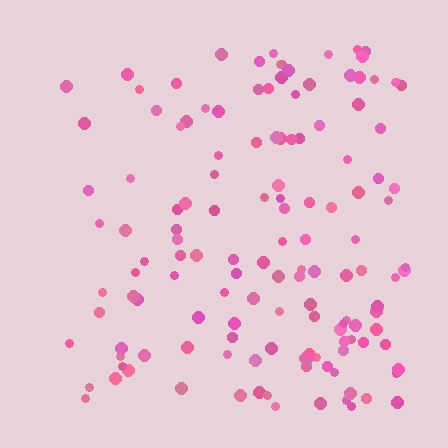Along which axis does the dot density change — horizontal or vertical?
Horizontal.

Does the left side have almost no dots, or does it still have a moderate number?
Still a moderate number, just noticeably fewer than the right.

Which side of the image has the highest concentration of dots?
The right.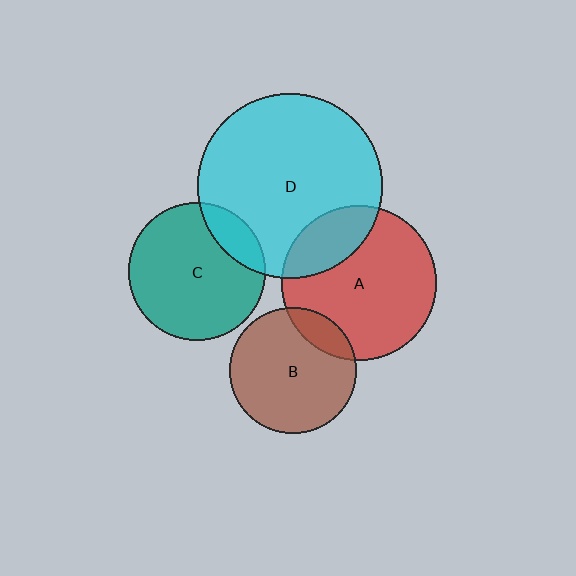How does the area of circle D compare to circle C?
Approximately 1.8 times.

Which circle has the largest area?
Circle D (cyan).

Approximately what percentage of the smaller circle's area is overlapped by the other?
Approximately 15%.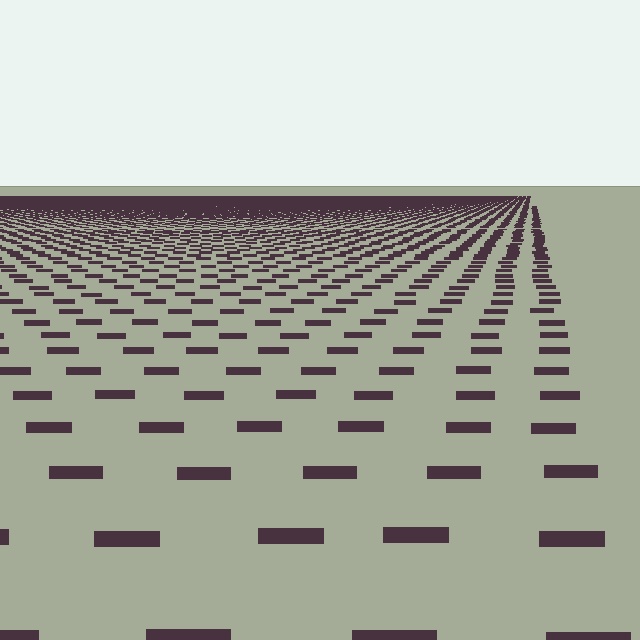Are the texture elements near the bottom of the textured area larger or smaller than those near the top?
Larger. Near the bottom, elements are closer to the viewer and appear at a bigger on-screen size.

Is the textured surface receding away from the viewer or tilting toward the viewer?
The surface is receding away from the viewer. Texture elements get smaller and denser toward the top.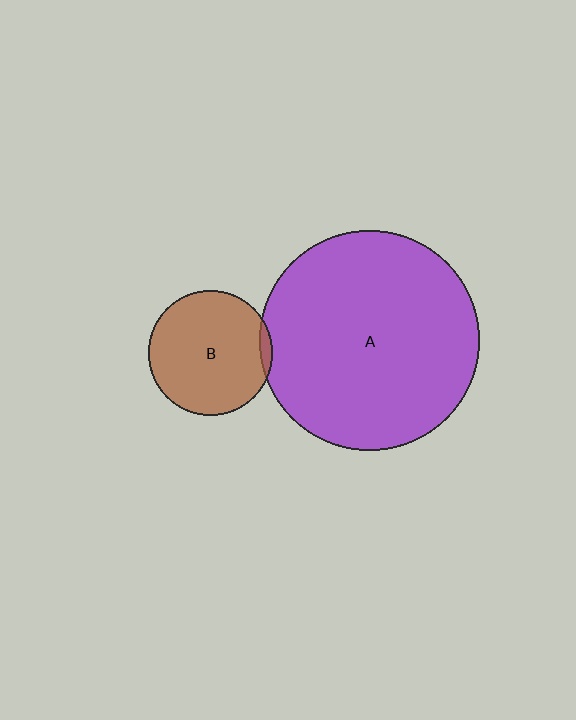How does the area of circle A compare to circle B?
Approximately 3.1 times.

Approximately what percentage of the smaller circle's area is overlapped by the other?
Approximately 5%.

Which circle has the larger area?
Circle A (purple).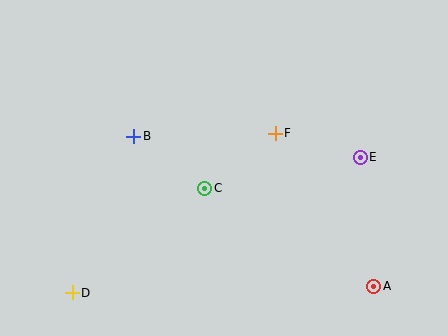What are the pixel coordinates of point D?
Point D is at (72, 293).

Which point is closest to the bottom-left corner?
Point D is closest to the bottom-left corner.